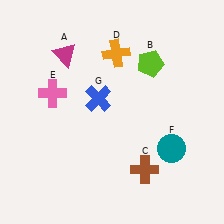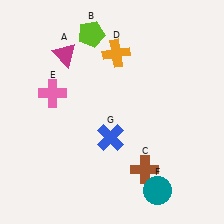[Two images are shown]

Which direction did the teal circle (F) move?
The teal circle (F) moved down.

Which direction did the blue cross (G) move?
The blue cross (G) moved down.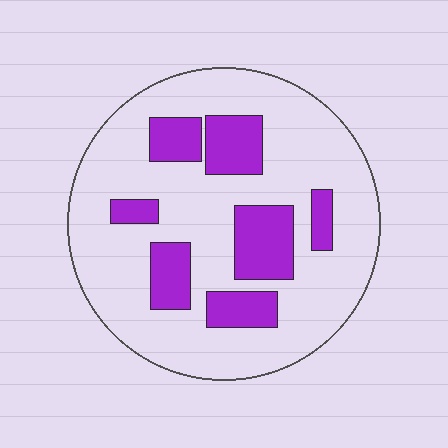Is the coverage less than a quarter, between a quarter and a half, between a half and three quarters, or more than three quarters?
Less than a quarter.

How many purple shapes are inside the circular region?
7.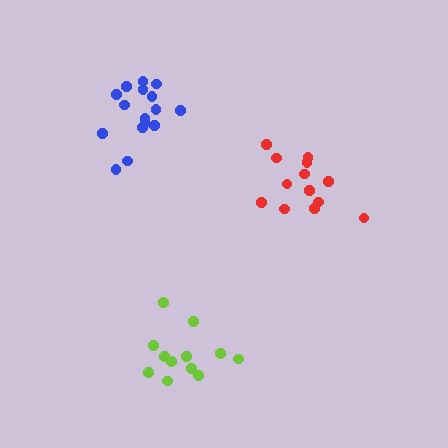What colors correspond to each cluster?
The clusters are colored: red, blue, lime.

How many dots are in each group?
Group 1: 13 dots, Group 2: 16 dots, Group 3: 12 dots (41 total).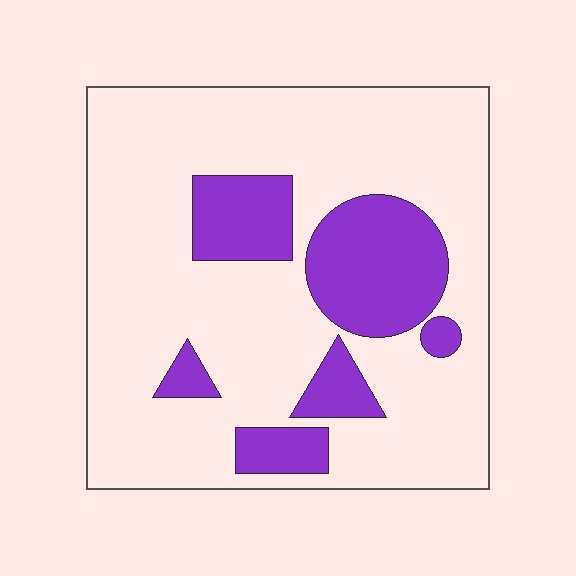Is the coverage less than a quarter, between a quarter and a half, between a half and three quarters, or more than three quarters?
Less than a quarter.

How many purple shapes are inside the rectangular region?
6.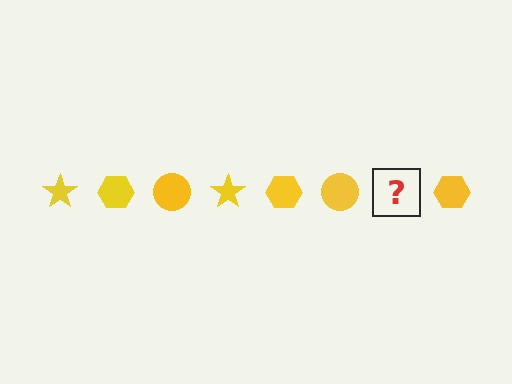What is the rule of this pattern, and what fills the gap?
The rule is that the pattern cycles through star, hexagon, circle shapes in yellow. The gap should be filled with a yellow star.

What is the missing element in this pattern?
The missing element is a yellow star.